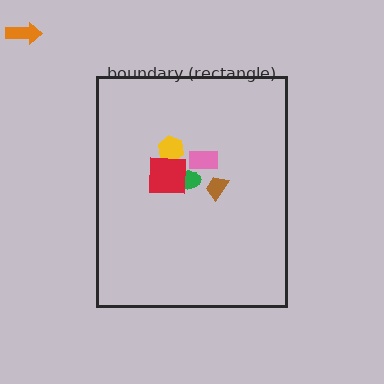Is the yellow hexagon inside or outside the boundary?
Inside.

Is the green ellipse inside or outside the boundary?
Inside.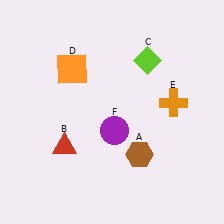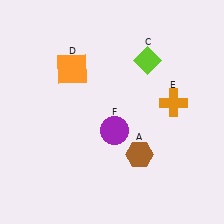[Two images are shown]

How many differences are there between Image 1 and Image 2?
There is 1 difference between the two images.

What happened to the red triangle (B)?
The red triangle (B) was removed in Image 2. It was in the bottom-left area of Image 1.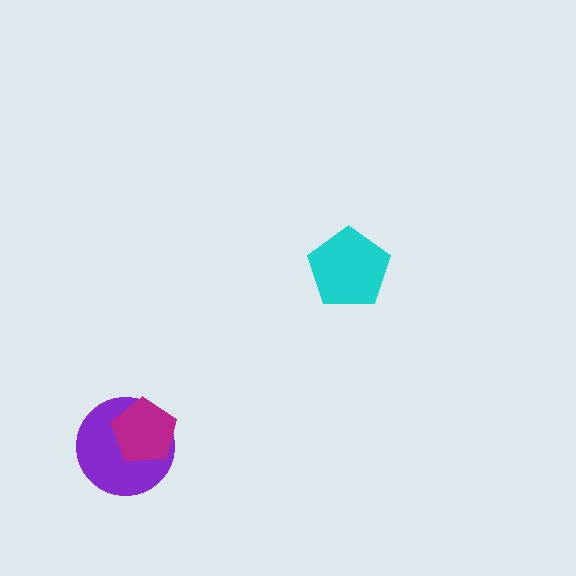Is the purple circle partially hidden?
Yes, it is partially covered by another shape.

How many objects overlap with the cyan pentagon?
0 objects overlap with the cyan pentagon.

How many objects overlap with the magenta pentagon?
1 object overlaps with the magenta pentagon.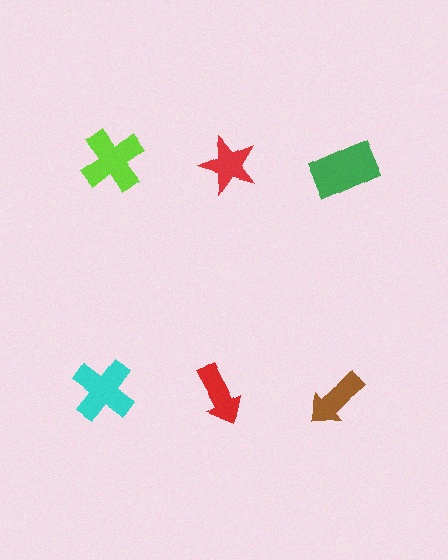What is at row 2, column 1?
A cyan cross.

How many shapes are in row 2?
3 shapes.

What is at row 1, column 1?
A lime cross.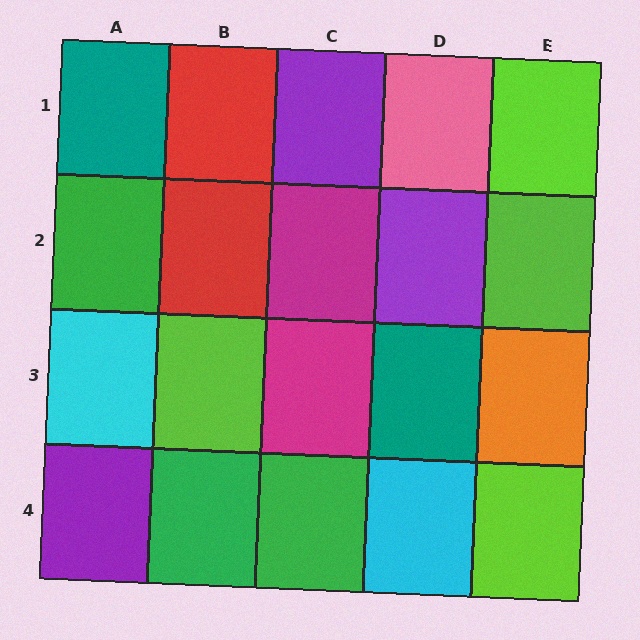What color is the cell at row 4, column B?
Green.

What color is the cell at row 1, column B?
Red.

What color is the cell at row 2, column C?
Magenta.